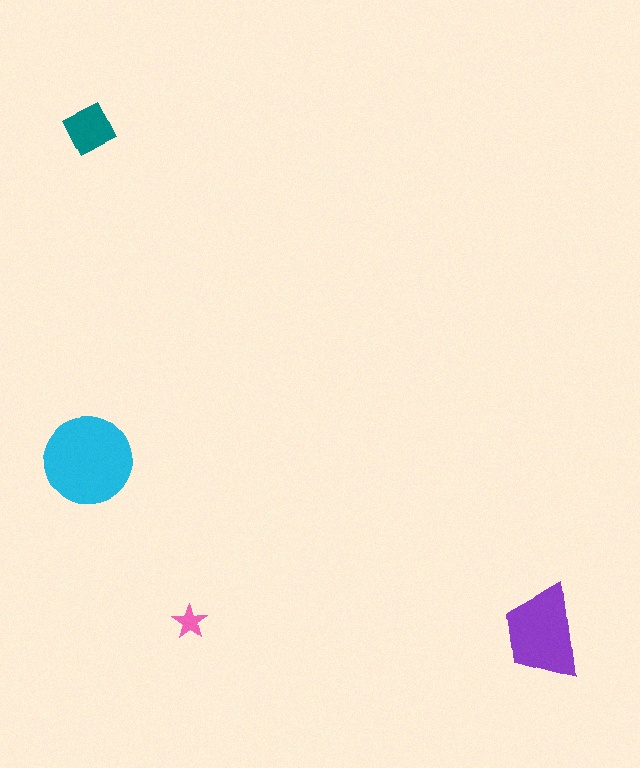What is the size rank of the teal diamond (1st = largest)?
3rd.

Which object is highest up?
The teal diamond is topmost.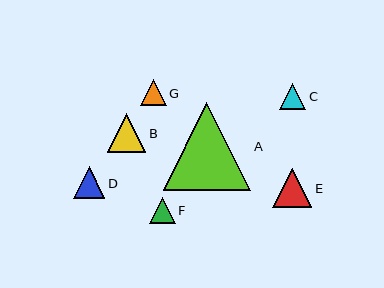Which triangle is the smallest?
Triangle F is the smallest with a size of approximately 26 pixels.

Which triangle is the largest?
Triangle A is the largest with a size of approximately 87 pixels.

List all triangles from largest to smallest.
From largest to smallest: A, E, B, D, C, G, F.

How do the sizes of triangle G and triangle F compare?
Triangle G and triangle F are approximately the same size.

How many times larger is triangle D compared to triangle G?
Triangle D is approximately 1.2 times the size of triangle G.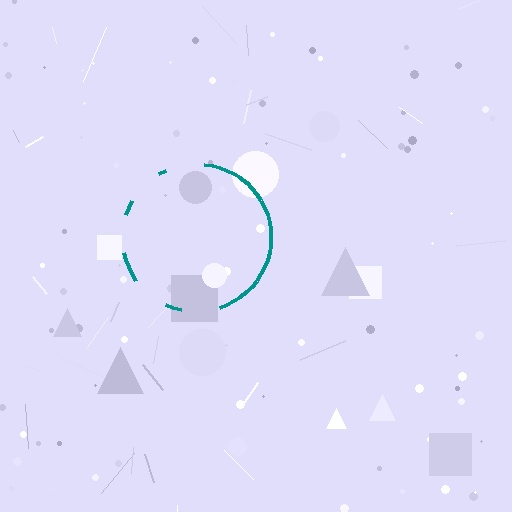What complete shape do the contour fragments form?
The contour fragments form a circle.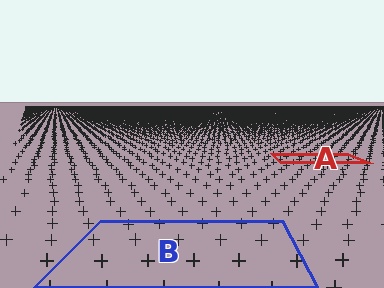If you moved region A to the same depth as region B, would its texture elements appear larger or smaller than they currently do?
They would appear larger. At a closer depth, the same texture elements are projected at a bigger on-screen size.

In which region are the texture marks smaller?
The texture marks are smaller in region A, because it is farther away.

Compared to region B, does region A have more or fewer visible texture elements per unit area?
Region A has more texture elements per unit area — they are packed more densely because it is farther away.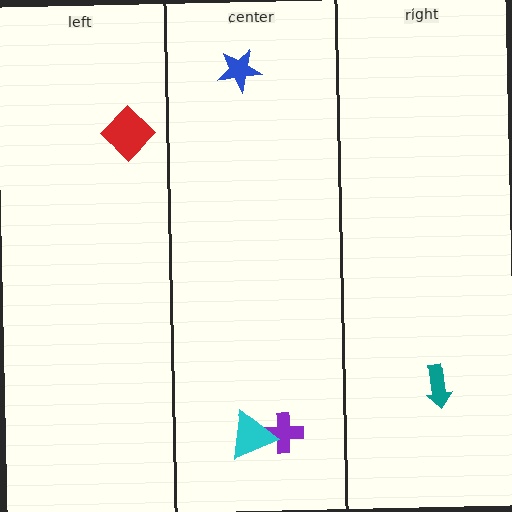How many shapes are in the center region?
3.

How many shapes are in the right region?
1.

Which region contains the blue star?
The center region.